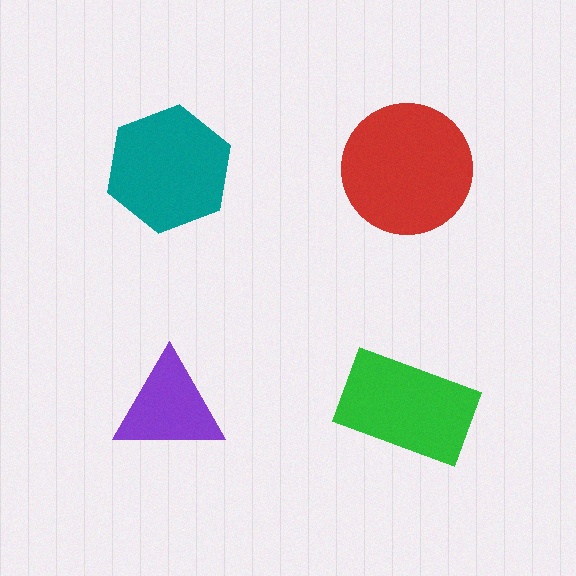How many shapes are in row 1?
2 shapes.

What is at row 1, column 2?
A red circle.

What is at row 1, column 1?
A teal hexagon.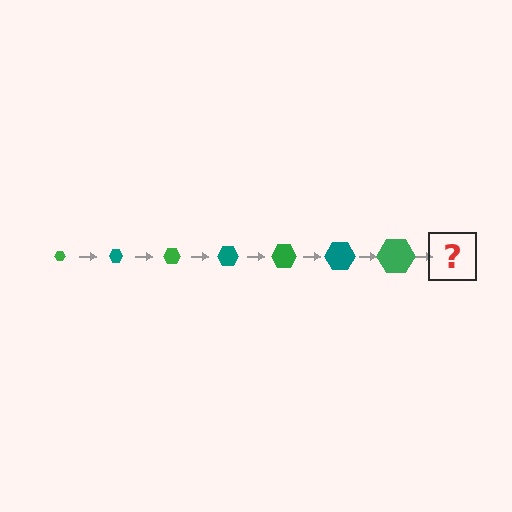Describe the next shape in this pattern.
It should be a teal hexagon, larger than the previous one.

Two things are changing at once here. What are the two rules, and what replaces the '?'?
The two rules are that the hexagon grows larger each step and the color cycles through green and teal. The '?' should be a teal hexagon, larger than the previous one.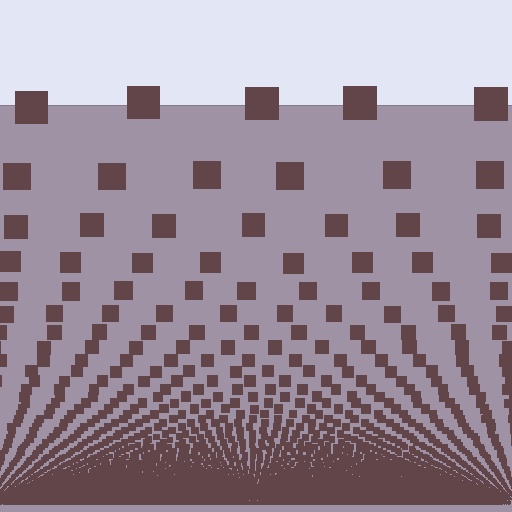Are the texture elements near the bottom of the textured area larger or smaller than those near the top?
Smaller. The gradient is inverted — elements near the bottom are smaller and denser.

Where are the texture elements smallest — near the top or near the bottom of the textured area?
Near the bottom.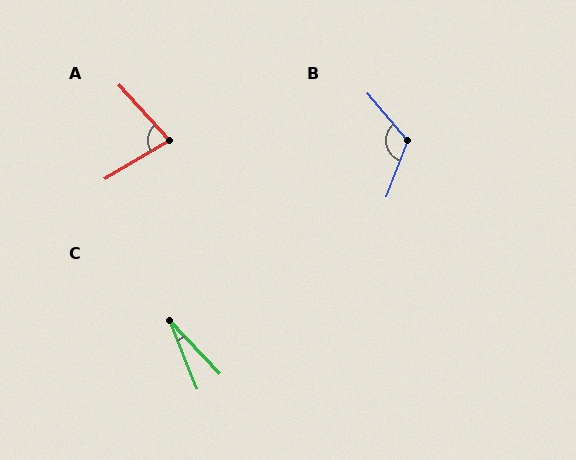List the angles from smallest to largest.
C (22°), A (78°), B (119°).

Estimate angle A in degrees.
Approximately 78 degrees.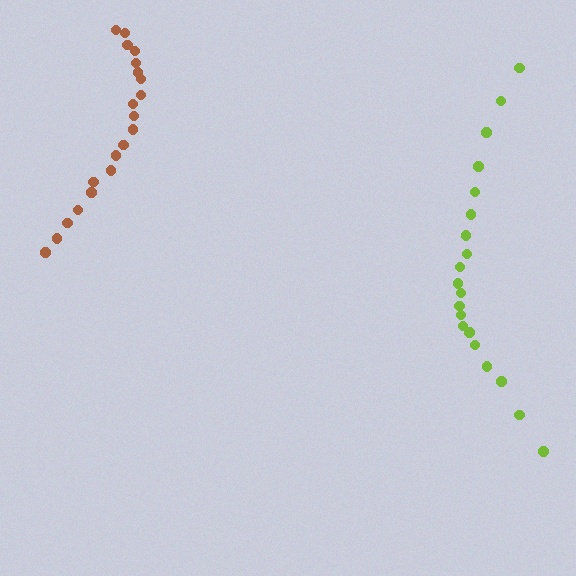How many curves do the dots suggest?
There are 2 distinct paths.